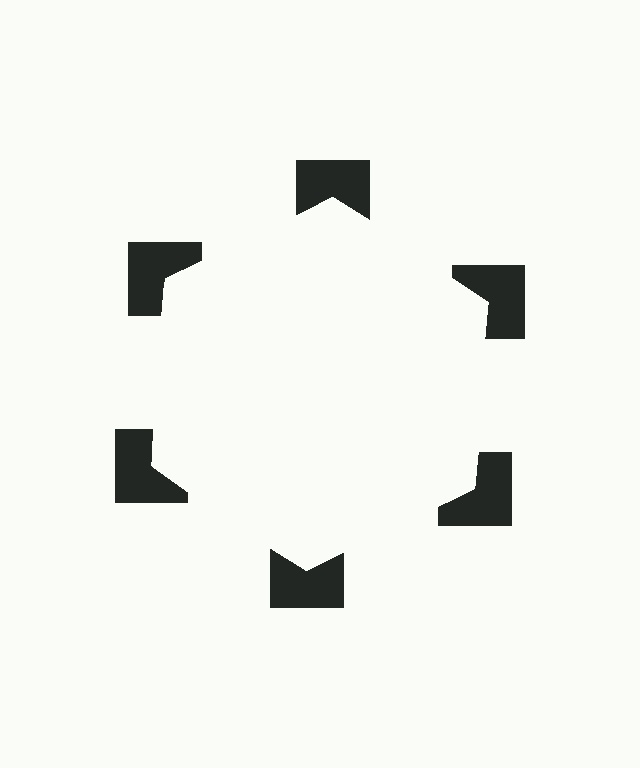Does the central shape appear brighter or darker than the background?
It typically appears slightly brighter than the background, even though no actual brightness change is drawn.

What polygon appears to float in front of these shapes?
An illusory hexagon — its edges are inferred from the aligned wedge cuts in the notched squares, not physically drawn.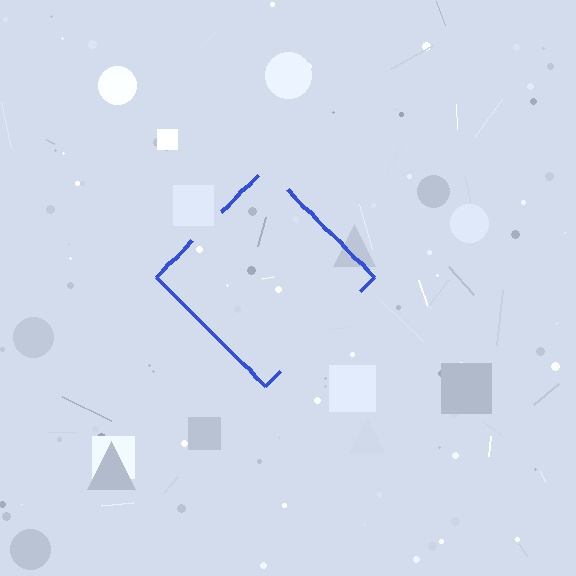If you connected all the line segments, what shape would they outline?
They would outline a diamond.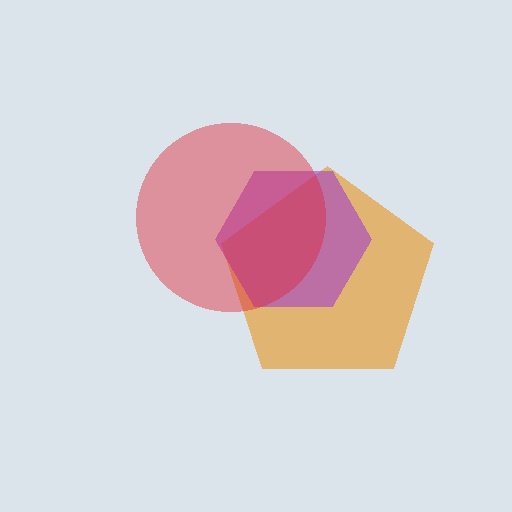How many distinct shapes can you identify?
There are 3 distinct shapes: an orange pentagon, a purple hexagon, a red circle.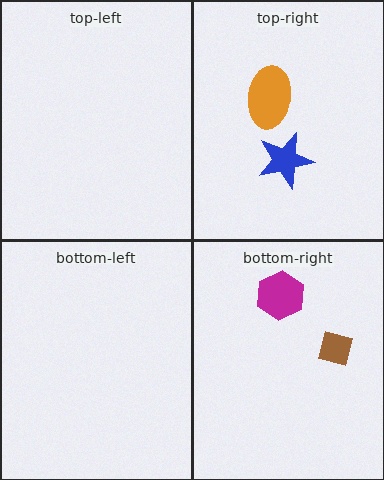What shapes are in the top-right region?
The orange ellipse, the blue star.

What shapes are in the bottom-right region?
The magenta hexagon, the brown square.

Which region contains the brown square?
The bottom-right region.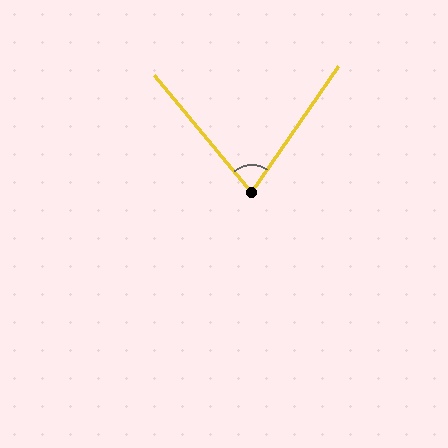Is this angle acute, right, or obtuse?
It is acute.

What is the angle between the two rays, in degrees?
Approximately 74 degrees.